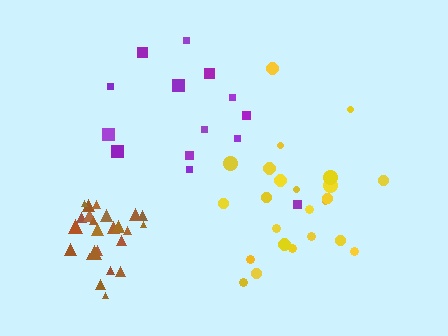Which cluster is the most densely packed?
Brown.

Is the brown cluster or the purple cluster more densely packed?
Brown.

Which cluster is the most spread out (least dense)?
Purple.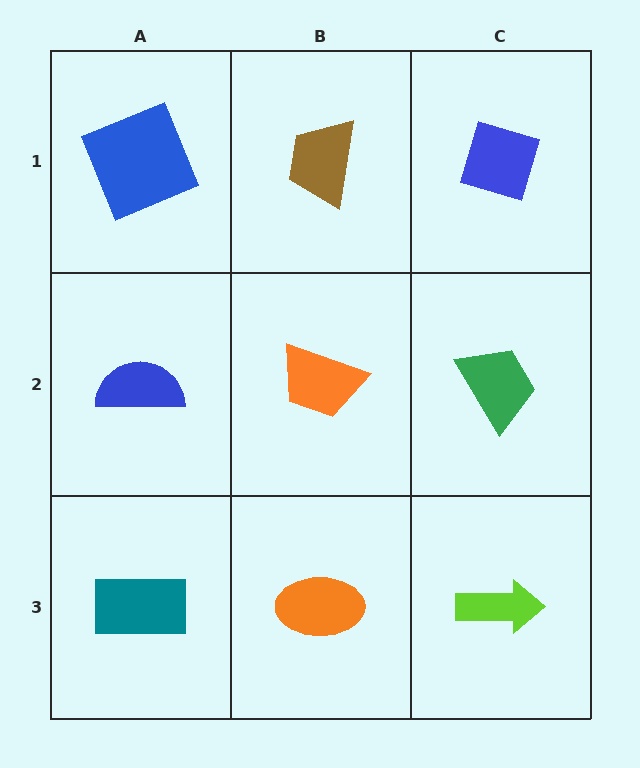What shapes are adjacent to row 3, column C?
A green trapezoid (row 2, column C), an orange ellipse (row 3, column B).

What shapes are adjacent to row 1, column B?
An orange trapezoid (row 2, column B), a blue square (row 1, column A), a blue diamond (row 1, column C).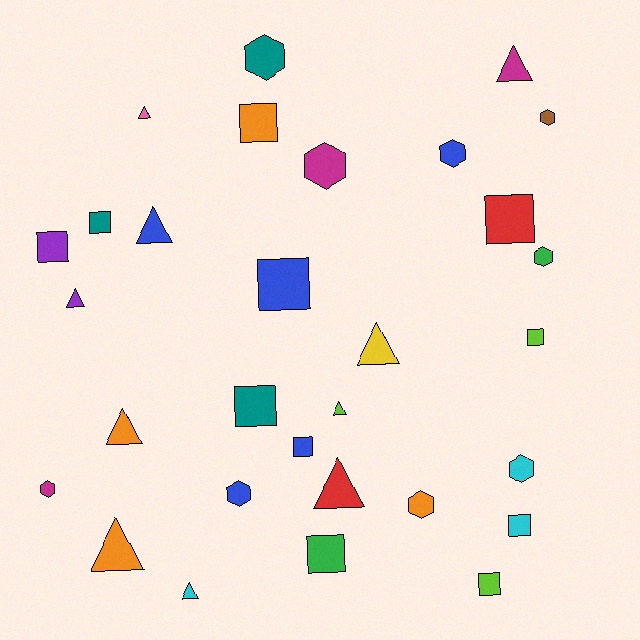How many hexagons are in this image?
There are 9 hexagons.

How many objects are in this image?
There are 30 objects.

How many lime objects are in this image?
There are 3 lime objects.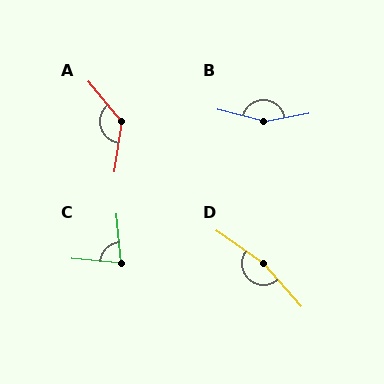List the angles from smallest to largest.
C (80°), A (132°), B (154°), D (167°).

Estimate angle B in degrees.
Approximately 154 degrees.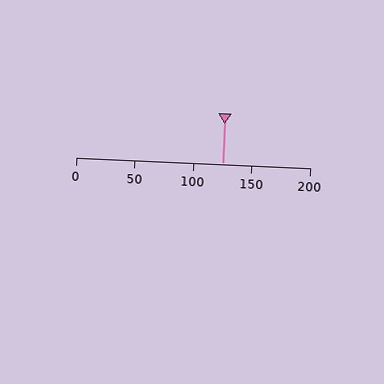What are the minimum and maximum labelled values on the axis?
The axis runs from 0 to 200.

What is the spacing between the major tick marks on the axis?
The major ticks are spaced 50 apart.